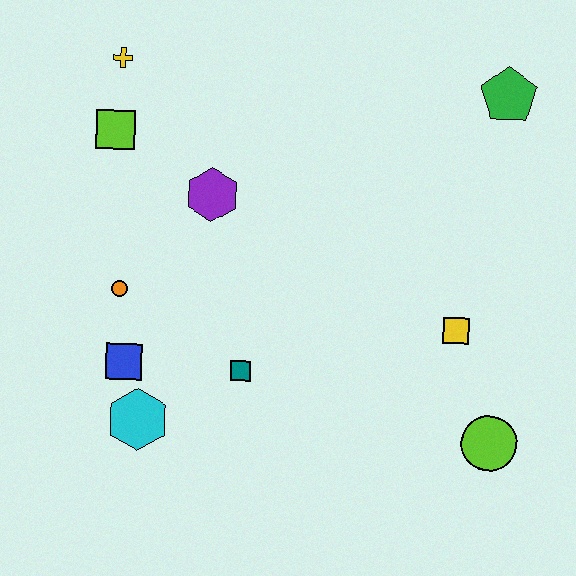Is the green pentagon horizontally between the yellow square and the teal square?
No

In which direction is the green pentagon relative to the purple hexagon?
The green pentagon is to the right of the purple hexagon.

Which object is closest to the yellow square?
The lime circle is closest to the yellow square.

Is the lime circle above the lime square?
No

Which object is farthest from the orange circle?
The green pentagon is farthest from the orange circle.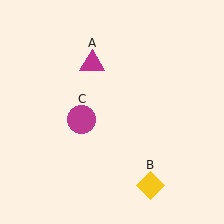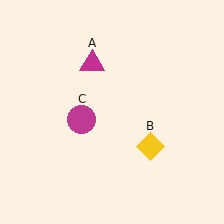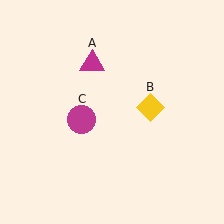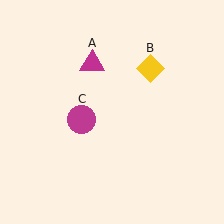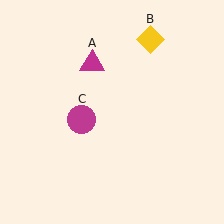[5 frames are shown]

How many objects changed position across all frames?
1 object changed position: yellow diamond (object B).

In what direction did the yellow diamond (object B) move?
The yellow diamond (object B) moved up.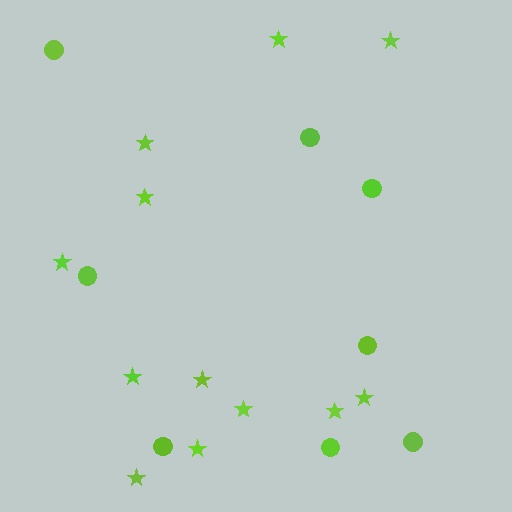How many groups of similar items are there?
There are 2 groups: one group of circles (8) and one group of stars (12).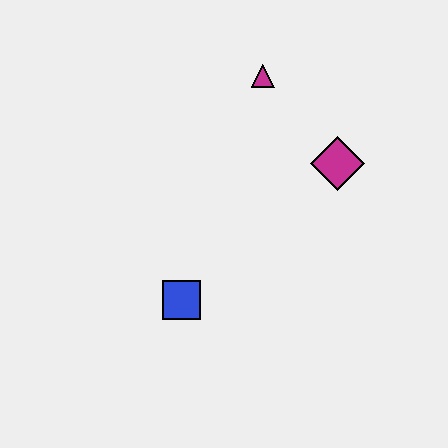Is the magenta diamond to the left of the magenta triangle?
No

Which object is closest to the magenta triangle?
The magenta diamond is closest to the magenta triangle.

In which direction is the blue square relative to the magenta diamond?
The blue square is to the left of the magenta diamond.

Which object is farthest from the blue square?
The magenta triangle is farthest from the blue square.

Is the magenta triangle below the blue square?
No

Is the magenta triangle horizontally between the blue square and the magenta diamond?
Yes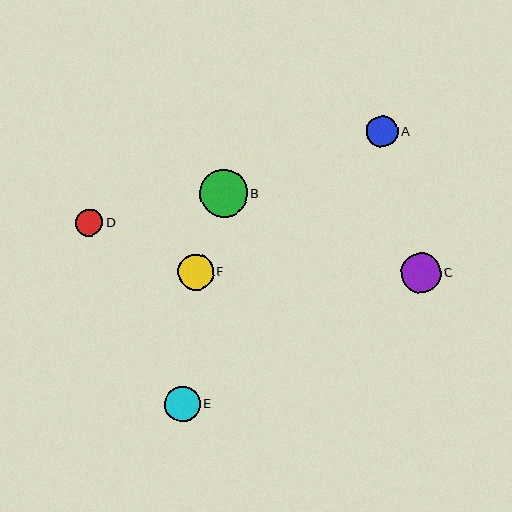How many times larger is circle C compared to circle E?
Circle C is approximately 1.1 times the size of circle E.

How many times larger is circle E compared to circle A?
Circle E is approximately 1.1 times the size of circle A.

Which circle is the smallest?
Circle D is the smallest with a size of approximately 28 pixels.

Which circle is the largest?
Circle B is the largest with a size of approximately 48 pixels.